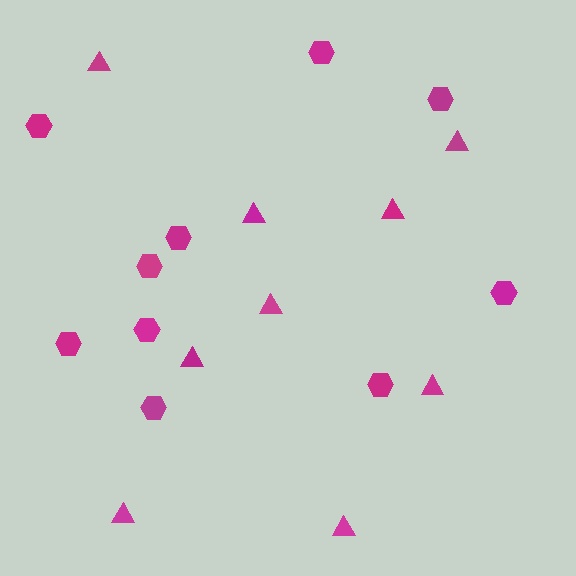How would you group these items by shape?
There are 2 groups: one group of hexagons (10) and one group of triangles (9).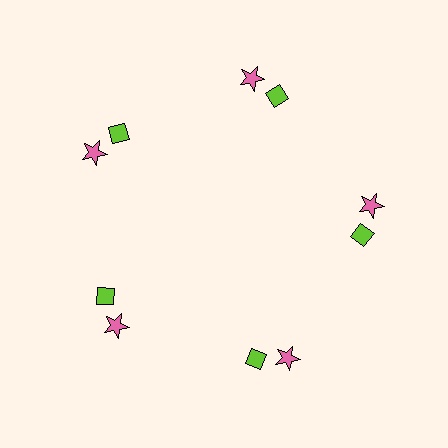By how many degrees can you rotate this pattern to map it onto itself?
The pattern maps onto itself every 72 degrees of rotation.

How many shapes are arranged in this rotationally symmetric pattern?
There are 10 shapes, arranged in 5 groups of 2.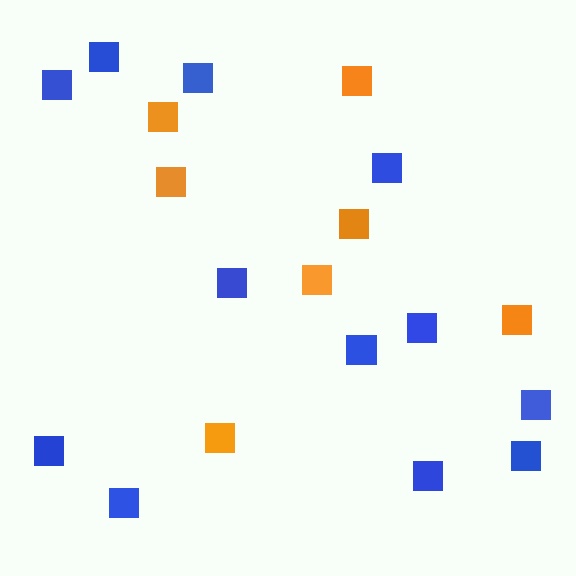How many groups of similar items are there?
There are 2 groups: one group of orange squares (7) and one group of blue squares (12).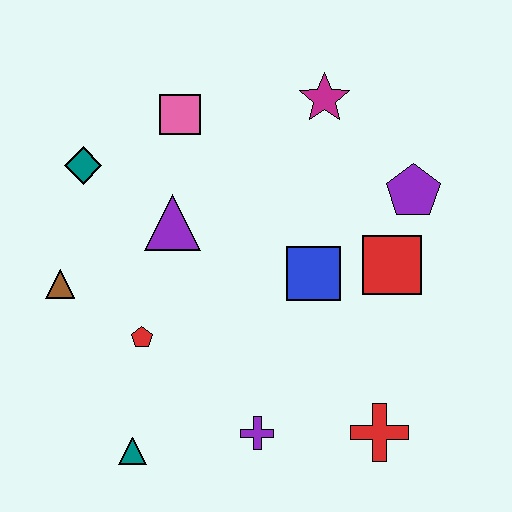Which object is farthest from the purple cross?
The magenta star is farthest from the purple cross.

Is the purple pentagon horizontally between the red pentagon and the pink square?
No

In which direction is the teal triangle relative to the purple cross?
The teal triangle is to the left of the purple cross.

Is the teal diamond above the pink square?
No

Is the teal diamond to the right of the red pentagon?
No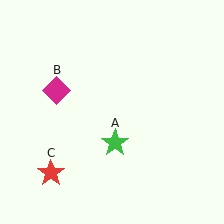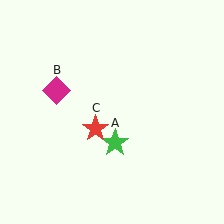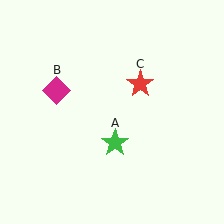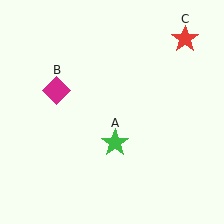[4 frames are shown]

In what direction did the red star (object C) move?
The red star (object C) moved up and to the right.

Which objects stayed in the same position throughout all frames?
Green star (object A) and magenta diamond (object B) remained stationary.